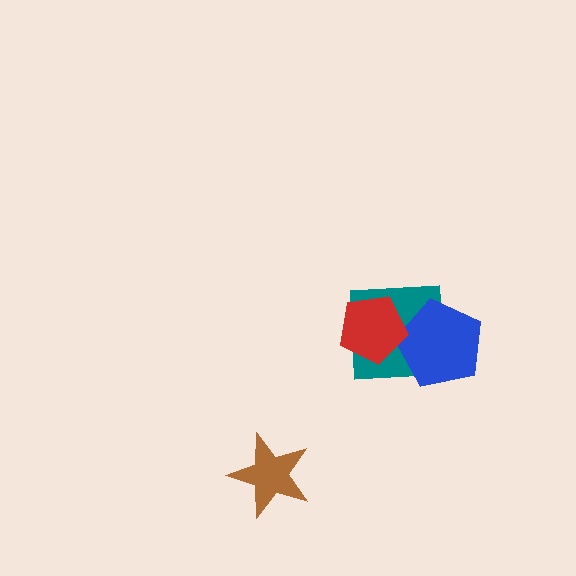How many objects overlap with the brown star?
0 objects overlap with the brown star.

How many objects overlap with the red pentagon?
2 objects overlap with the red pentagon.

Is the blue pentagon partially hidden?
Yes, it is partially covered by another shape.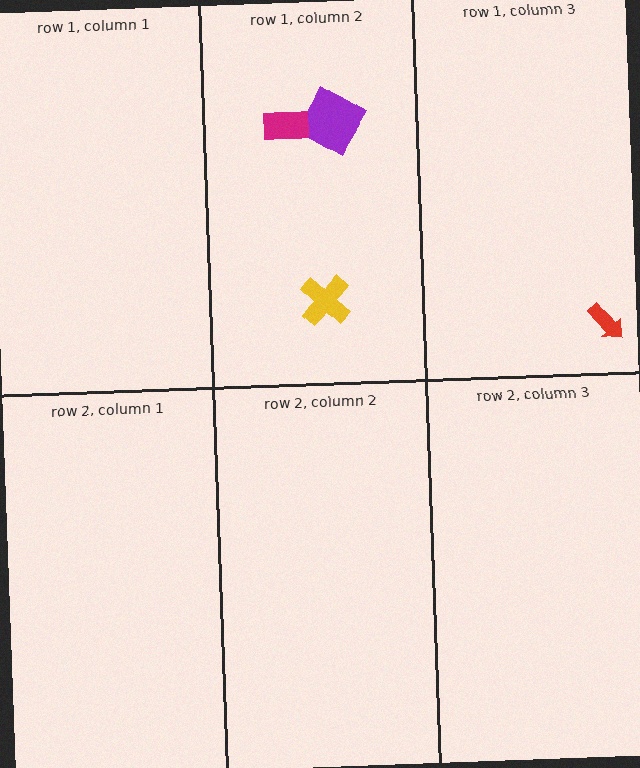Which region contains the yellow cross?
The row 1, column 2 region.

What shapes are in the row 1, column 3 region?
The red arrow.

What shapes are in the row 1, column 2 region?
The purple diamond, the magenta rectangle, the yellow cross.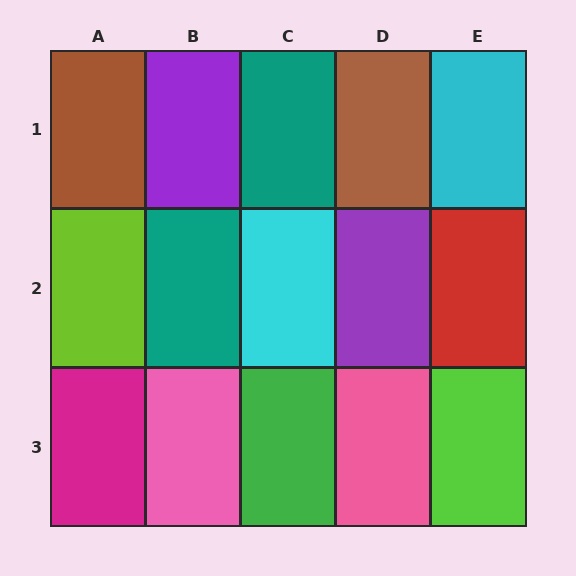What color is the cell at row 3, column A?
Magenta.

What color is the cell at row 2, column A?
Lime.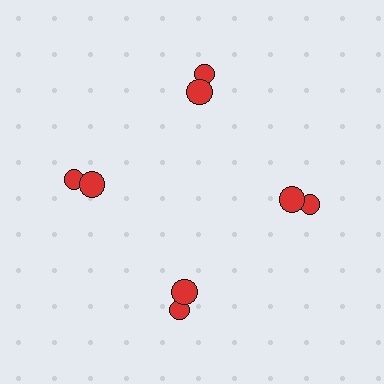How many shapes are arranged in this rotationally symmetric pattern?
There are 8 shapes, arranged in 4 groups of 2.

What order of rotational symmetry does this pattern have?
This pattern has 4-fold rotational symmetry.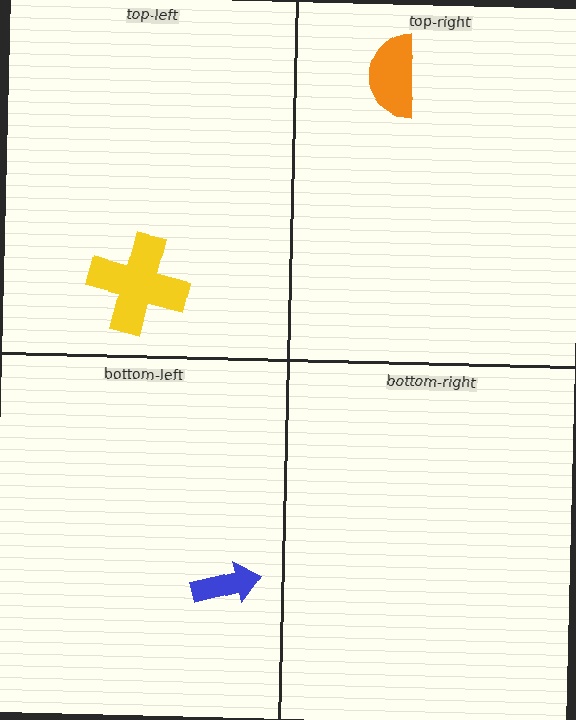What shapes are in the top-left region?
The yellow cross.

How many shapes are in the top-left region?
1.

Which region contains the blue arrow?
The bottom-left region.